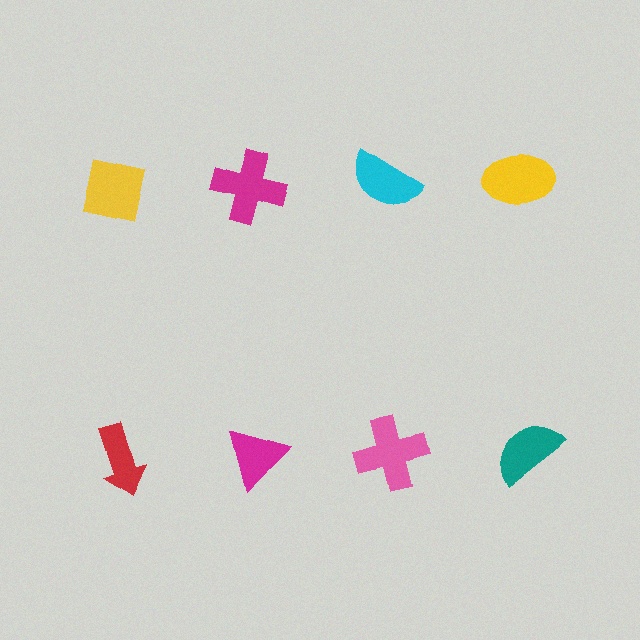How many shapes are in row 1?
4 shapes.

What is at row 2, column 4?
A teal semicircle.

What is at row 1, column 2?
A magenta cross.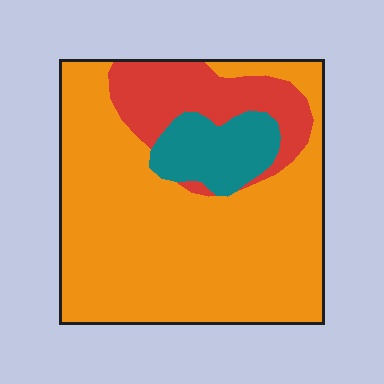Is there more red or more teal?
Red.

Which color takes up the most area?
Orange, at roughly 70%.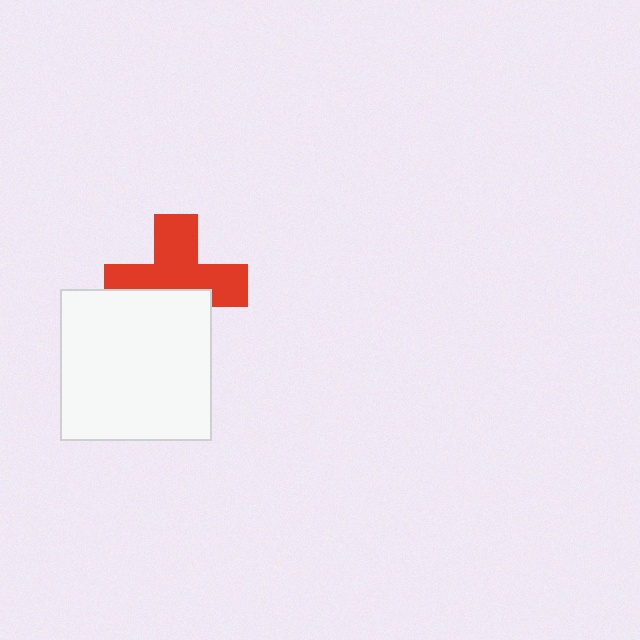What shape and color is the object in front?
The object in front is a white square.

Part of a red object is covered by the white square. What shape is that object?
It is a cross.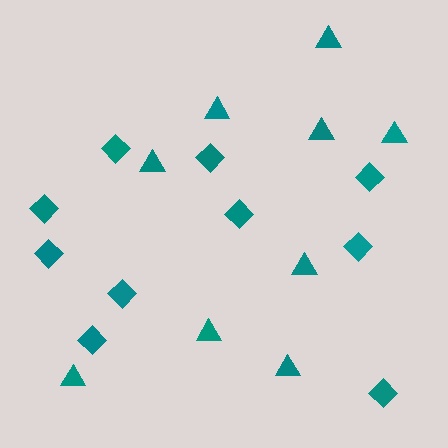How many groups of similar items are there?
There are 2 groups: one group of triangles (9) and one group of diamonds (10).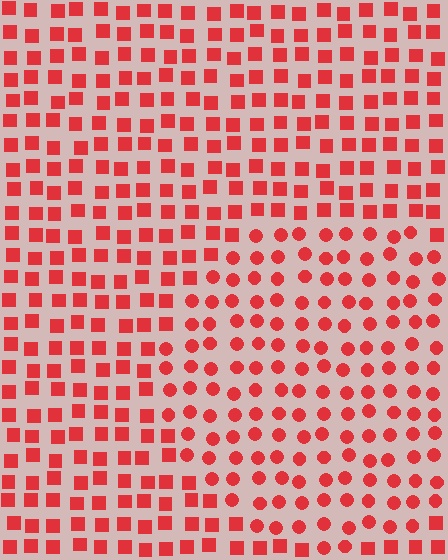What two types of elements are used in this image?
The image uses circles inside the circle region and squares outside it.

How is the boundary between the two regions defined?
The boundary is defined by a change in element shape: circles inside vs. squares outside. All elements share the same color and spacing.